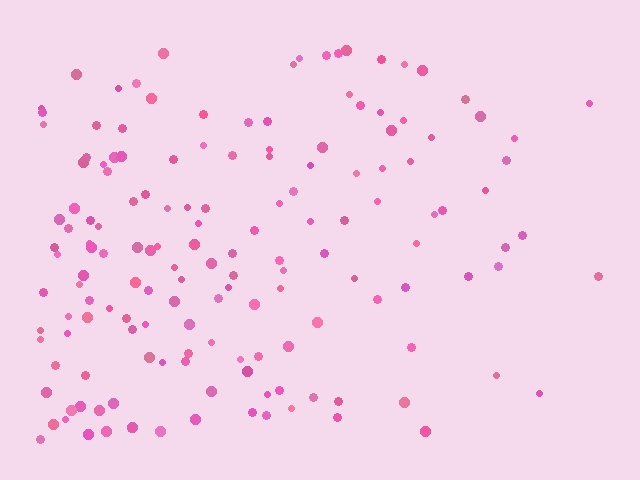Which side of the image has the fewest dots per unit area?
The right.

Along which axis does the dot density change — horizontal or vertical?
Horizontal.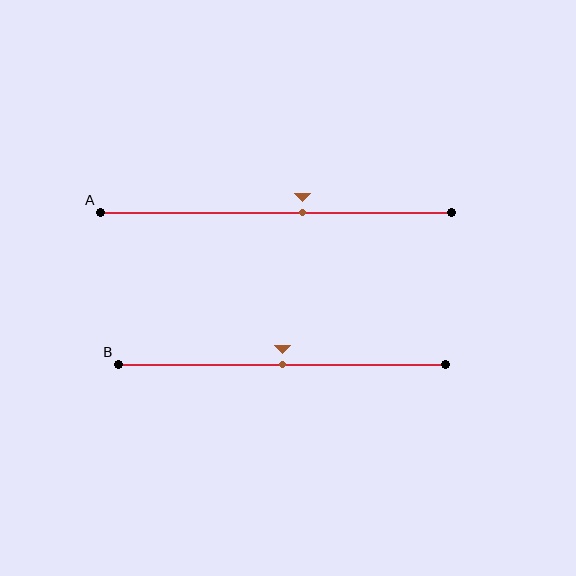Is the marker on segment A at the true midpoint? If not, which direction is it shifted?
No, the marker on segment A is shifted to the right by about 8% of the segment length.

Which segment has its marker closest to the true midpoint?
Segment B has its marker closest to the true midpoint.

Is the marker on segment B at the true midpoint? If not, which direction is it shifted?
Yes, the marker on segment B is at the true midpoint.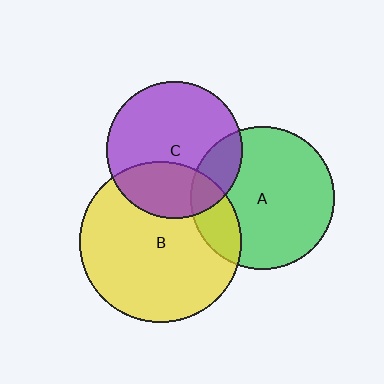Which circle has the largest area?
Circle B (yellow).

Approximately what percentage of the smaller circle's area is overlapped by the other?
Approximately 30%.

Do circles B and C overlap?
Yes.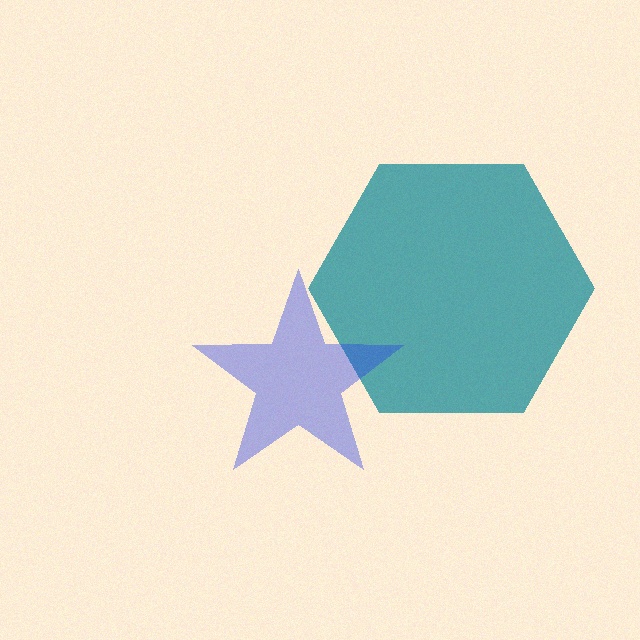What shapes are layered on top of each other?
The layered shapes are: a teal hexagon, a blue star.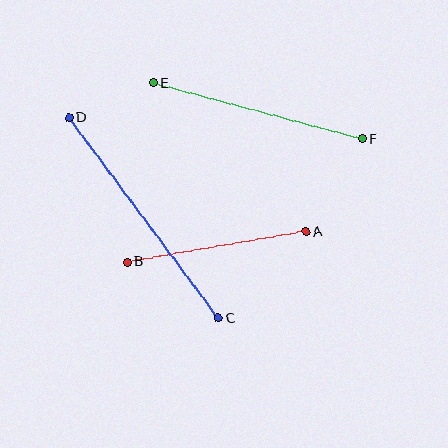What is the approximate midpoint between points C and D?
The midpoint is at approximately (144, 218) pixels.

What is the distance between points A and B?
The distance is approximately 182 pixels.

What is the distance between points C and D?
The distance is approximately 250 pixels.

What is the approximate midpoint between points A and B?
The midpoint is at approximately (216, 247) pixels.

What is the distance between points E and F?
The distance is approximately 216 pixels.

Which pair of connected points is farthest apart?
Points C and D are farthest apart.